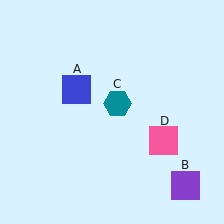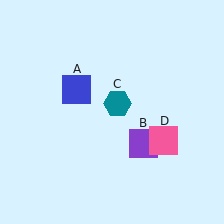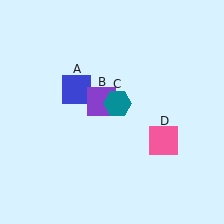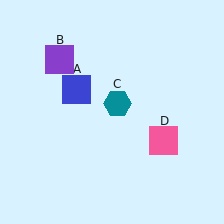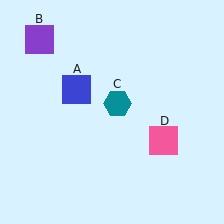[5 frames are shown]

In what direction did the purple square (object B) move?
The purple square (object B) moved up and to the left.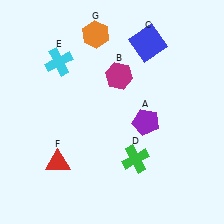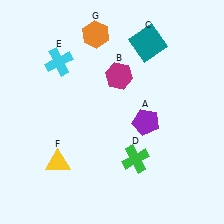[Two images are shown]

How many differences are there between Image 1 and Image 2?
There are 2 differences between the two images.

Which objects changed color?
C changed from blue to teal. F changed from red to yellow.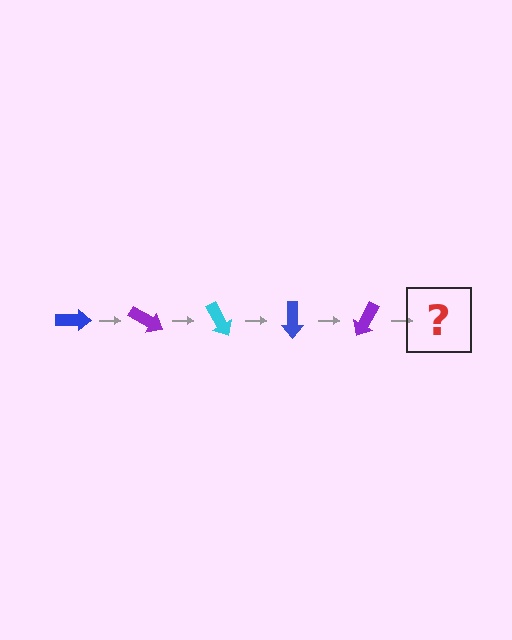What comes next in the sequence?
The next element should be a cyan arrow, rotated 150 degrees from the start.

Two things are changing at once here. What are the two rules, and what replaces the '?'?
The two rules are that it rotates 30 degrees each step and the color cycles through blue, purple, and cyan. The '?' should be a cyan arrow, rotated 150 degrees from the start.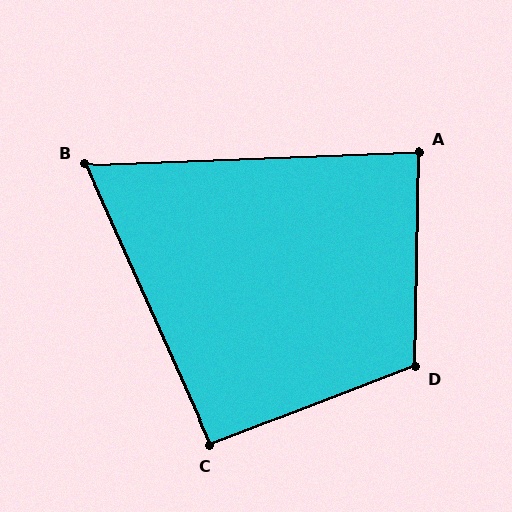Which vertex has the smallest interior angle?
B, at approximately 68 degrees.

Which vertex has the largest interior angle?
D, at approximately 112 degrees.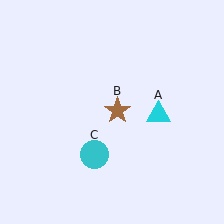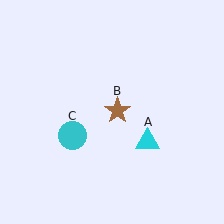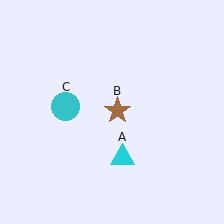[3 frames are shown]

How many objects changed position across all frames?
2 objects changed position: cyan triangle (object A), cyan circle (object C).